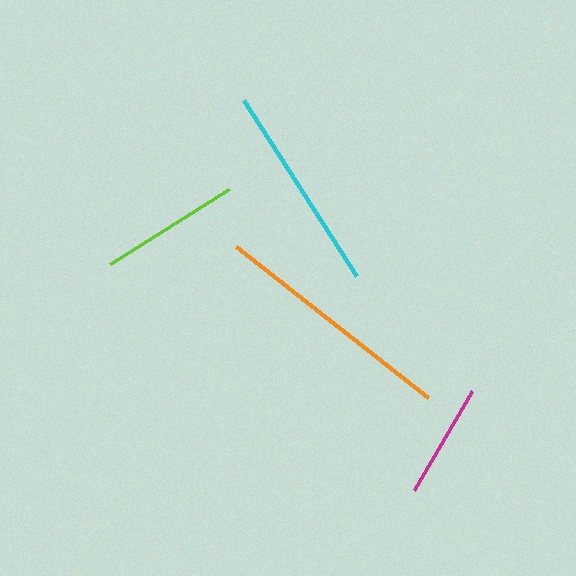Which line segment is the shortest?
The magenta line is the shortest at approximately 115 pixels.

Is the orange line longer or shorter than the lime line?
The orange line is longer than the lime line.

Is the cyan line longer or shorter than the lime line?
The cyan line is longer than the lime line.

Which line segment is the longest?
The orange line is the longest at approximately 245 pixels.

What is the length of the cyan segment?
The cyan segment is approximately 210 pixels long.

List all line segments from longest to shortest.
From longest to shortest: orange, cyan, lime, magenta.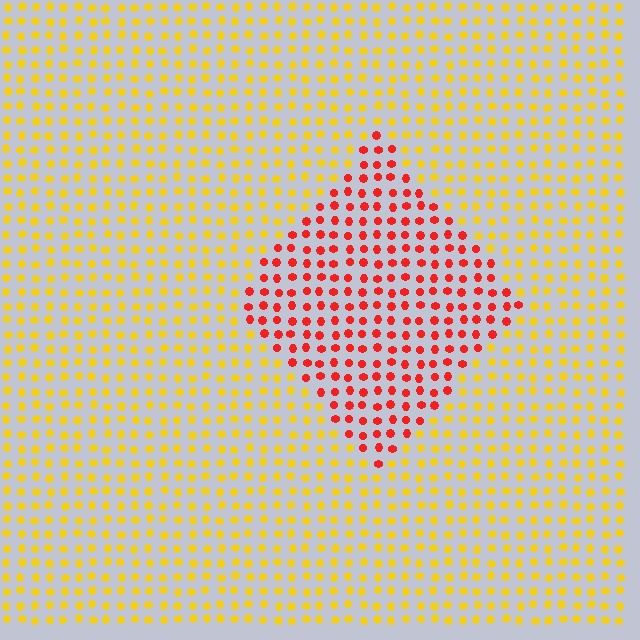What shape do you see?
I see a diamond.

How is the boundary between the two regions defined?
The boundary is defined purely by a slight shift in hue (about 51 degrees). Spacing, size, and orientation are identical on both sides.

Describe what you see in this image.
The image is filled with small yellow elements in a uniform arrangement. A diamond-shaped region is visible where the elements are tinted to a slightly different hue, forming a subtle color boundary.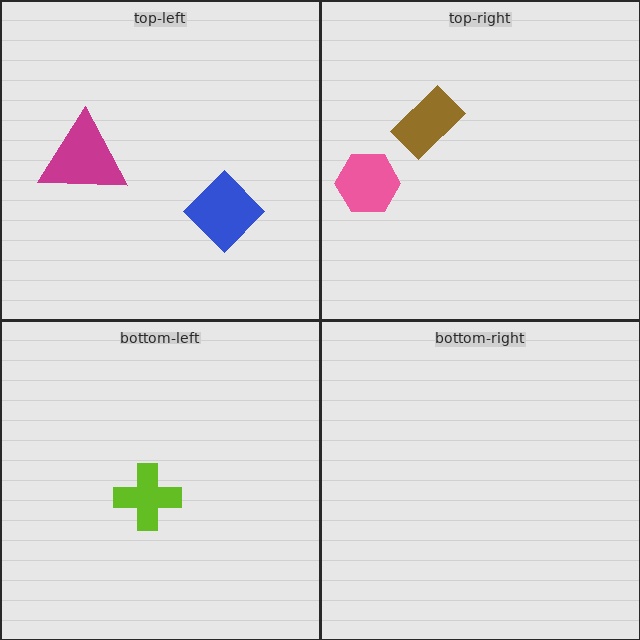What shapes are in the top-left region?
The magenta triangle, the blue diamond.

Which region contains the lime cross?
The bottom-left region.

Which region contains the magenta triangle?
The top-left region.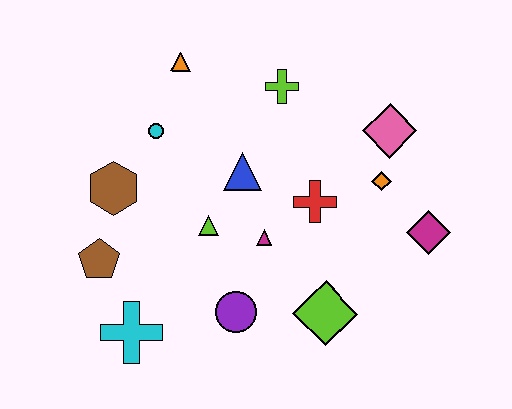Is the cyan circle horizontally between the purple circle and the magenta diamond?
No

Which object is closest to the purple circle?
The magenta triangle is closest to the purple circle.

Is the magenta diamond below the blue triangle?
Yes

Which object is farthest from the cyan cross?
The pink diamond is farthest from the cyan cross.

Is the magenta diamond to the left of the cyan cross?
No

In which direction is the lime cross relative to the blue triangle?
The lime cross is above the blue triangle.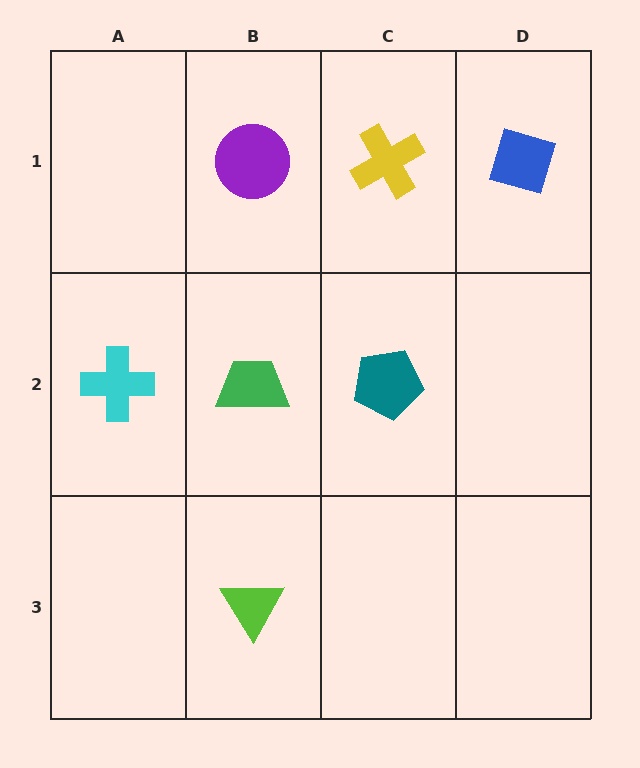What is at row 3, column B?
A lime triangle.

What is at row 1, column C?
A yellow cross.